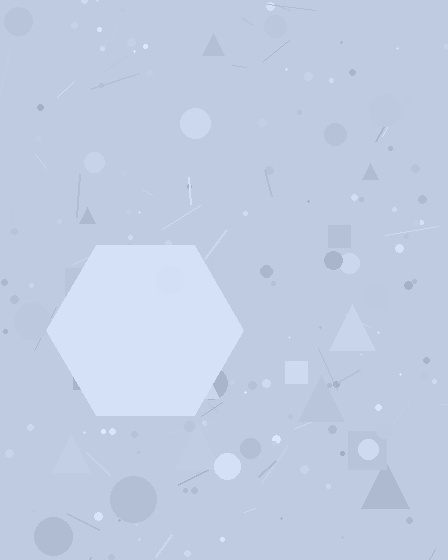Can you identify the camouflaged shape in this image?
The camouflaged shape is a hexagon.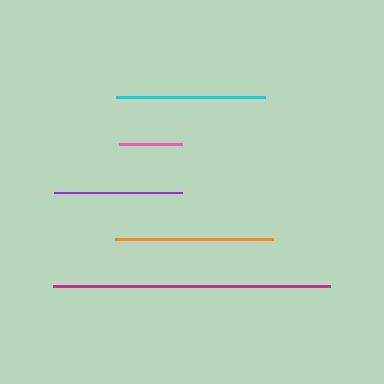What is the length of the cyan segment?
The cyan segment is approximately 149 pixels long.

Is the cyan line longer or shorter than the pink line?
The cyan line is longer than the pink line.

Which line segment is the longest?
The magenta line is the longest at approximately 278 pixels.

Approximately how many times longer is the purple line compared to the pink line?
The purple line is approximately 2.0 times the length of the pink line.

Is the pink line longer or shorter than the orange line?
The orange line is longer than the pink line.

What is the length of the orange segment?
The orange segment is approximately 157 pixels long.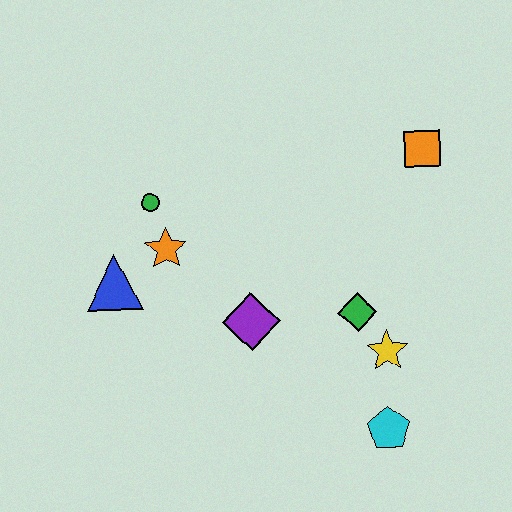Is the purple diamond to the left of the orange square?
Yes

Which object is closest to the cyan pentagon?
The yellow star is closest to the cyan pentagon.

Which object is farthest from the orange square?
The blue triangle is farthest from the orange square.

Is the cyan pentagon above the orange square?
No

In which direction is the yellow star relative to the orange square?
The yellow star is below the orange square.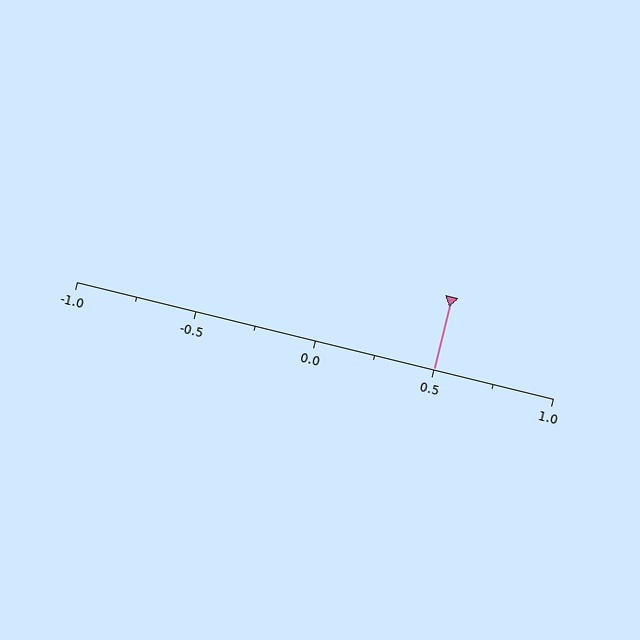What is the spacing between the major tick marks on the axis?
The major ticks are spaced 0.5 apart.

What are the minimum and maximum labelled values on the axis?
The axis runs from -1.0 to 1.0.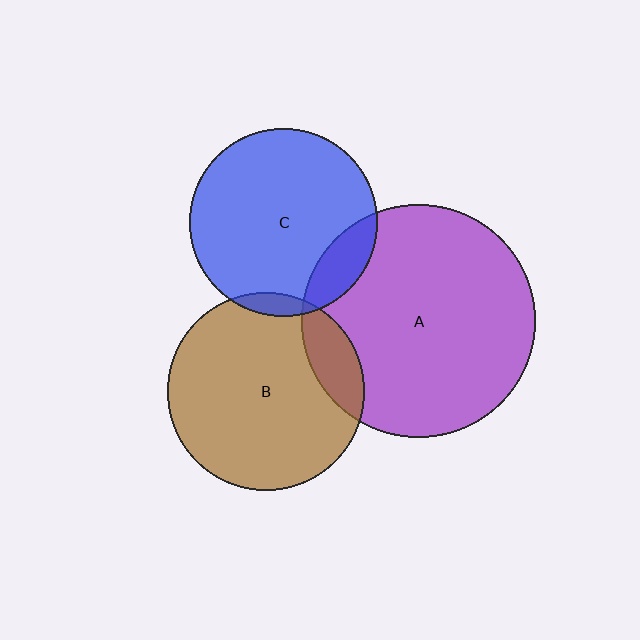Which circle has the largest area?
Circle A (purple).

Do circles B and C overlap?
Yes.